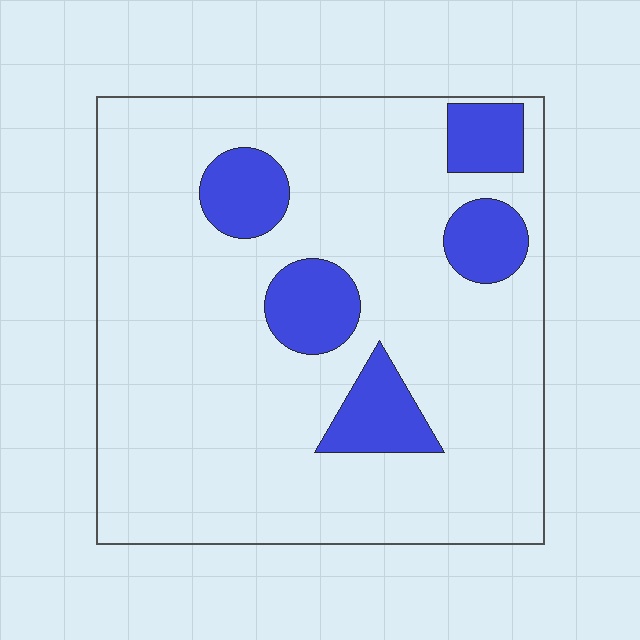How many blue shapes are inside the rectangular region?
5.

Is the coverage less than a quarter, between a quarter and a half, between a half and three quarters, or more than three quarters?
Less than a quarter.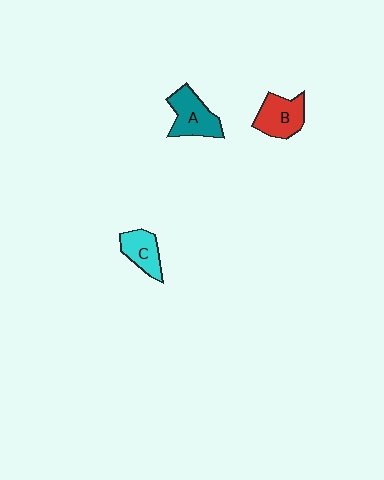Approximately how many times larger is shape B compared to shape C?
Approximately 1.2 times.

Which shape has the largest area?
Shape A (teal).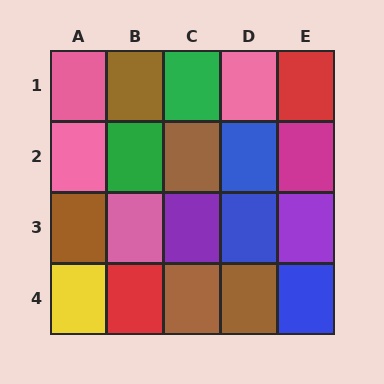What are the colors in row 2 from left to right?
Pink, green, brown, blue, magenta.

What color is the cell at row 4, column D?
Brown.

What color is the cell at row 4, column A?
Yellow.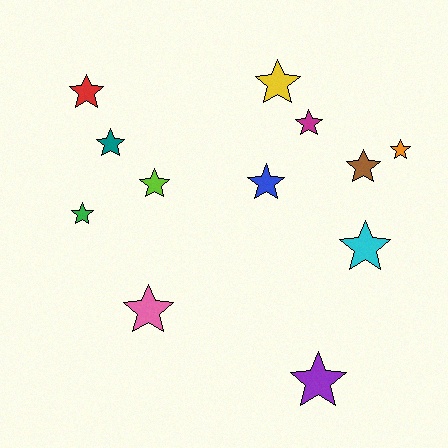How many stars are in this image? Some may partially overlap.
There are 12 stars.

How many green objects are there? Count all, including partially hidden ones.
There is 1 green object.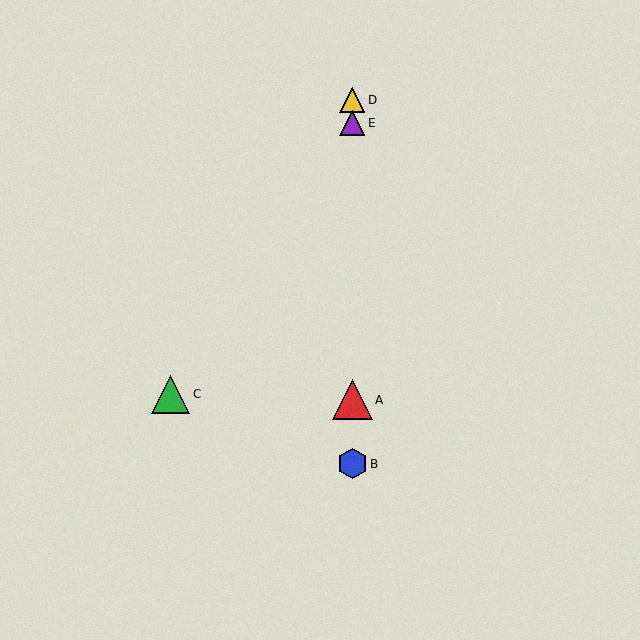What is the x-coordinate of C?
Object C is at x≈170.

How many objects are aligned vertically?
4 objects (A, B, D, E) are aligned vertically.